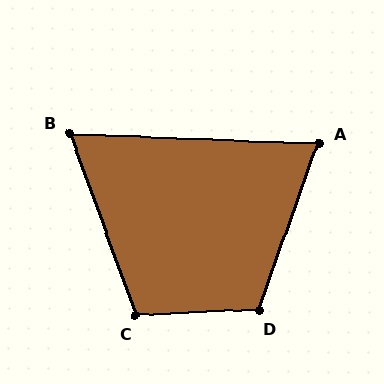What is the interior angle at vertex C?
Approximately 108 degrees (obtuse).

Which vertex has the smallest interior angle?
B, at approximately 68 degrees.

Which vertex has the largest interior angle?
D, at approximately 112 degrees.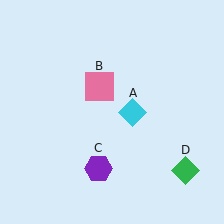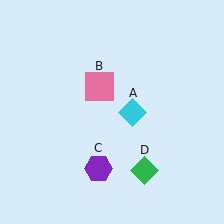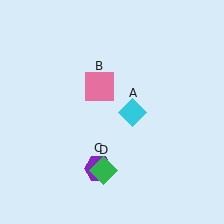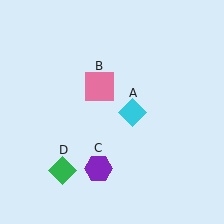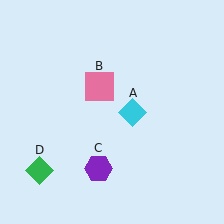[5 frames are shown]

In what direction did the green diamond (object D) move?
The green diamond (object D) moved left.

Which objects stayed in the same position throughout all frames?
Cyan diamond (object A) and pink square (object B) and purple hexagon (object C) remained stationary.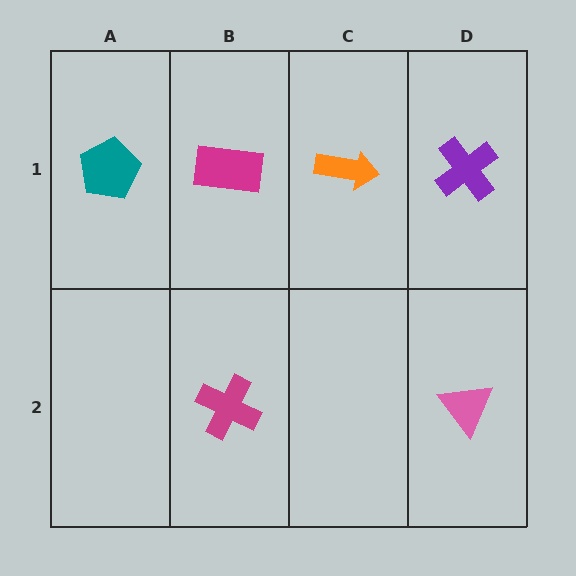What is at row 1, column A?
A teal pentagon.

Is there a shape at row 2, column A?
No, that cell is empty.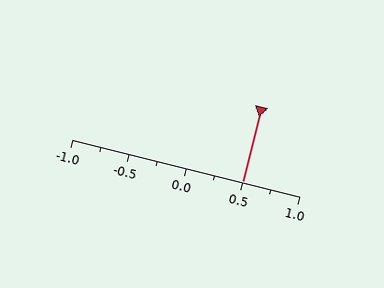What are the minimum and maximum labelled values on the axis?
The axis runs from -1.0 to 1.0.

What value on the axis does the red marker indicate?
The marker indicates approximately 0.5.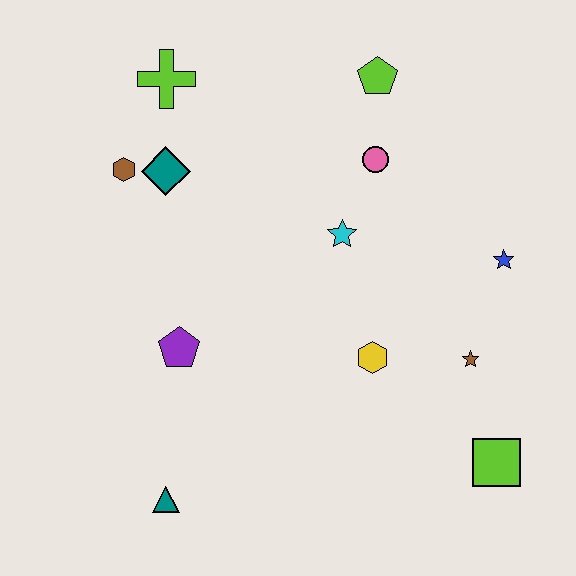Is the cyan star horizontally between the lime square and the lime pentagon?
No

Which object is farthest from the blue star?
The teal triangle is farthest from the blue star.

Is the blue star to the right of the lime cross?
Yes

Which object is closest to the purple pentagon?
The teal triangle is closest to the purple pentagon.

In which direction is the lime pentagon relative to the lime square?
The lime pentagon is above the lime square.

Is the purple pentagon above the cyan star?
No